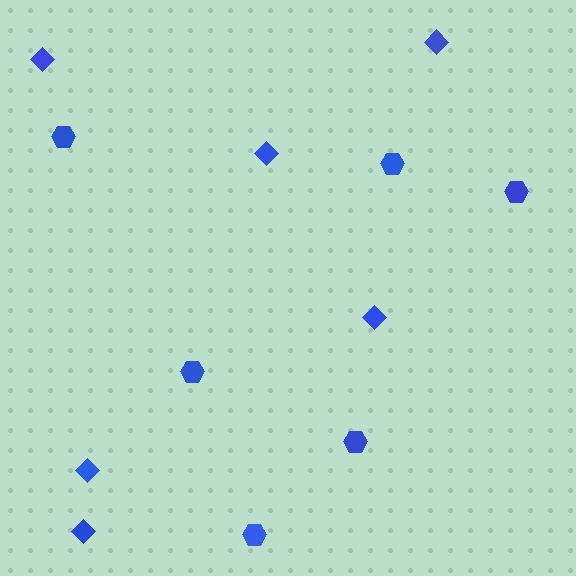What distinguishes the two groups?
There are 2 groups: one group of hexagons (6) and one group of diamonds (6).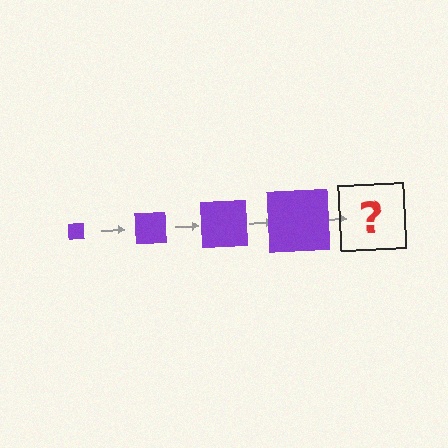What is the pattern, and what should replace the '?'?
The pattern is that the square gets progressively larger each step. The '?' should be a purple square, larger than the previous one.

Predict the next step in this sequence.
The next step is a purple square, larger than the previous one.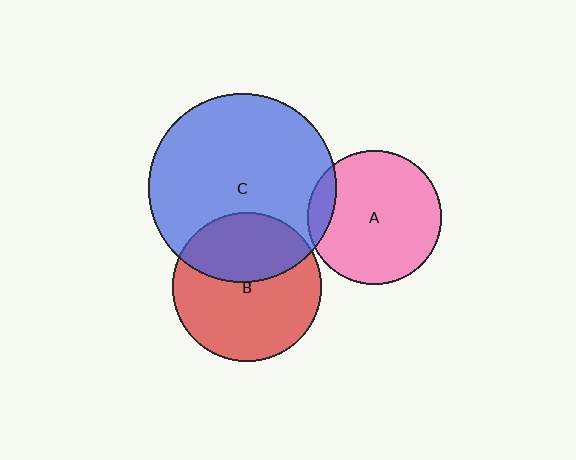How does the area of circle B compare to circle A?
Approximately 1.2 times.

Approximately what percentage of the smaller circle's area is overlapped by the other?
Approximately 40%.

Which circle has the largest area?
Circle C (blue).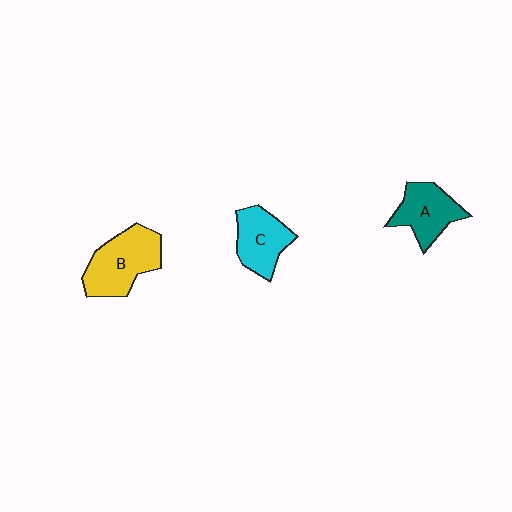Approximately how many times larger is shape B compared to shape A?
Approximately 1.3 times.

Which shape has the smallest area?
Shape C (cyan).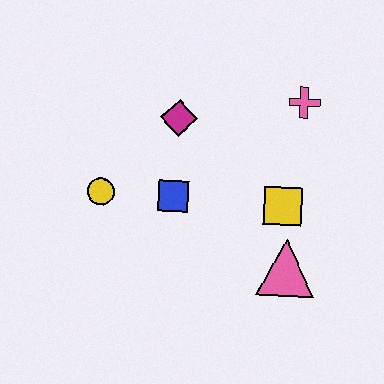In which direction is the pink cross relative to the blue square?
The pink cross is to the right of the blue square.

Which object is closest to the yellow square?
The pink triangle is closest to the yellow square.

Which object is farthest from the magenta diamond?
The pink triangle is farthest from the magenta diamond.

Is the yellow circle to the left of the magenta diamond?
Yes